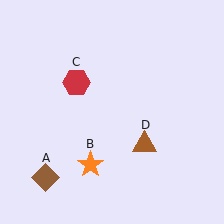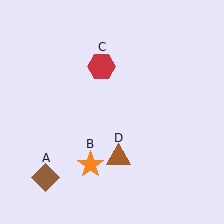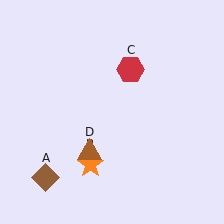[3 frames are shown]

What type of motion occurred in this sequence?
The red hexagon (object C), brown triangle (object D) rotated clockwise around the center of the scene.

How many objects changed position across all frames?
2 objects changed position: red hexagon (object C), brown triangle (object D).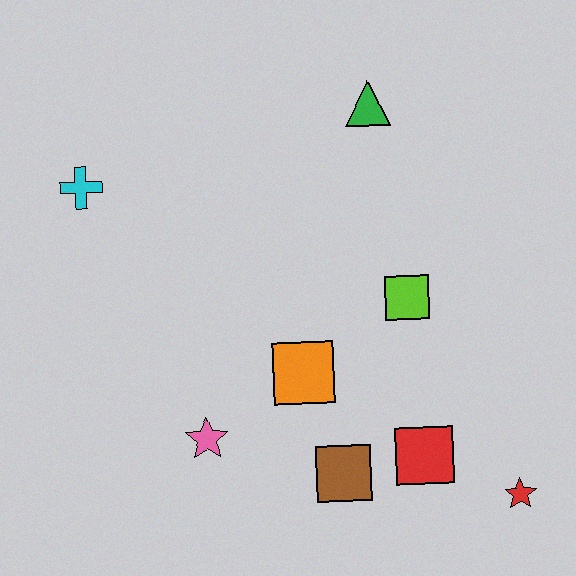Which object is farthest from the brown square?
The cyan cross is farthest from the brown square.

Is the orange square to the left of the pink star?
No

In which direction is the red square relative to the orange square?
The red square is to the right of the orange square.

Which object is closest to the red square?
The brown square is closest to the red square.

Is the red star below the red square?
Yes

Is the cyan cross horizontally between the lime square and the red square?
No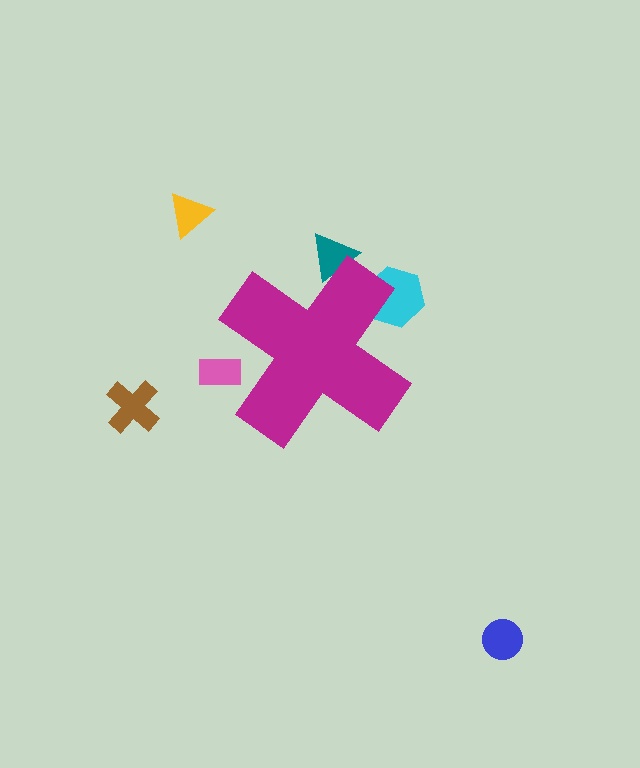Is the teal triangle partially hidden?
Yes, the teal triangle is partially hidden behind the magenta cross.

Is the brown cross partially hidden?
No, the brown cross is fully visible.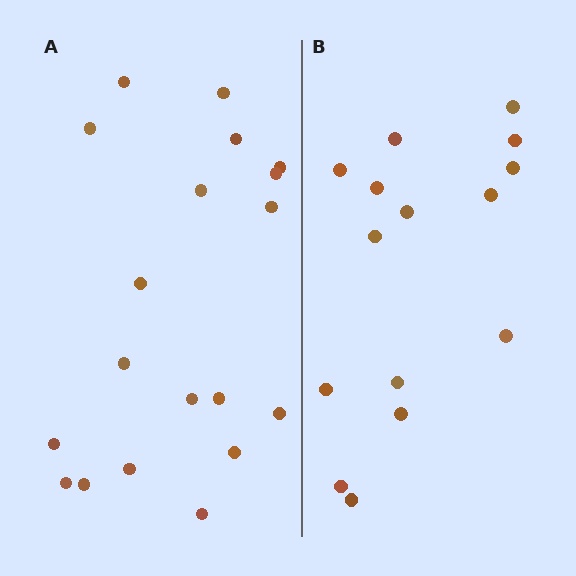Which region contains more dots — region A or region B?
Region A (the left region) has more dots.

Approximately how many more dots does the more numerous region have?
Region A has about 4 more dots than region B.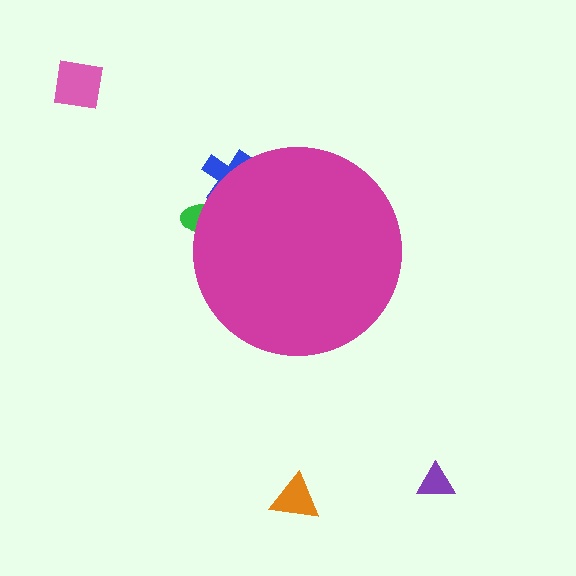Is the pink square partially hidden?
No, the pink square is fully visible.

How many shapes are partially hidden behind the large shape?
2 shapes are partially hidden.